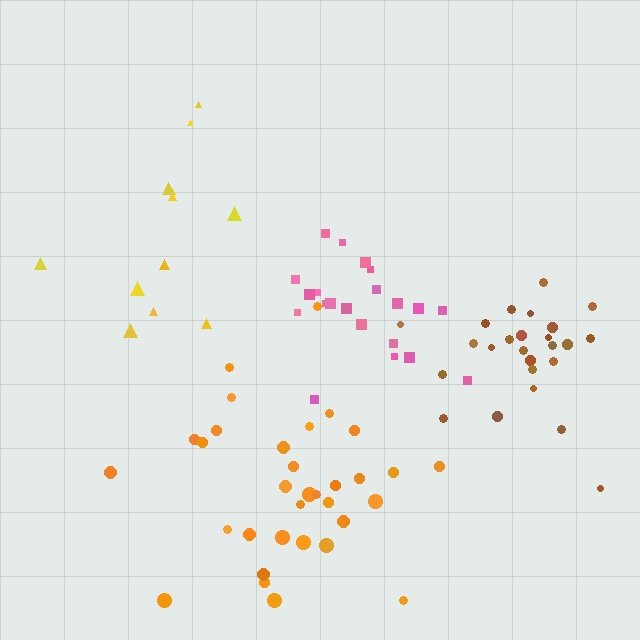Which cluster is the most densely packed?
Pink.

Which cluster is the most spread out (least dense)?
Yellow.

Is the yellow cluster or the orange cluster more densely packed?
Orange.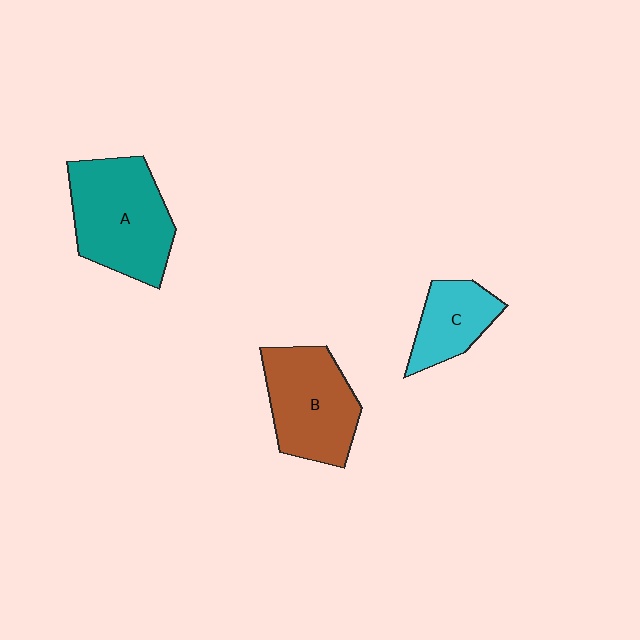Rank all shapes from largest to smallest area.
From largest to smallest: A (teal), B (brown), C (cyan).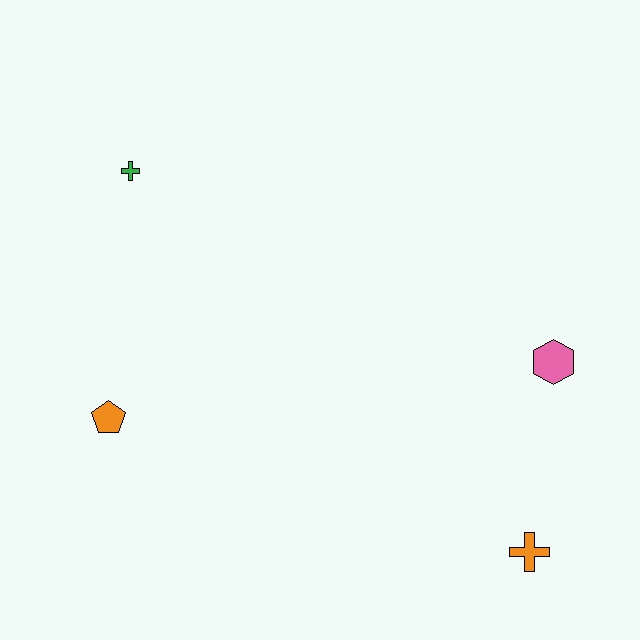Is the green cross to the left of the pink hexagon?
Yes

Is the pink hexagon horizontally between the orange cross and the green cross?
No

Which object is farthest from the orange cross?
The green cross is farthest from the orange cross.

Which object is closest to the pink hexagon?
The orange cross is closest to the pink hexagon.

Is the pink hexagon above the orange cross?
Yes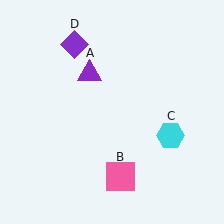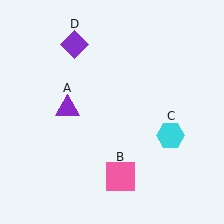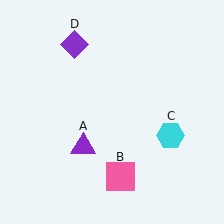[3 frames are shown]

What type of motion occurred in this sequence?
The purple triangle (object A) rotated counterclockwise around the center of the scene.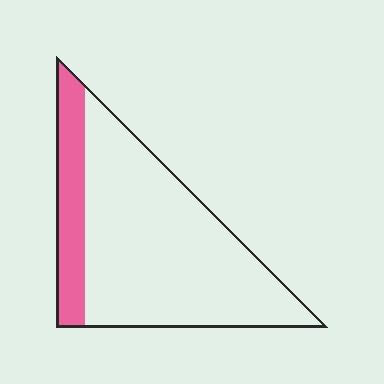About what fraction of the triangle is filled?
About one fifth (1/5).